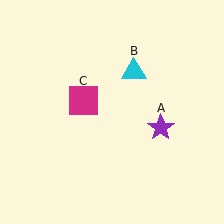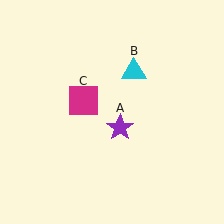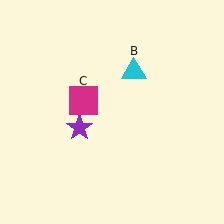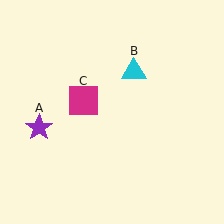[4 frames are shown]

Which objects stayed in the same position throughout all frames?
Cyan triangle (object B) and magenta square (object C) remained stationary.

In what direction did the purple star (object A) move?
The purple star (object A) moved left.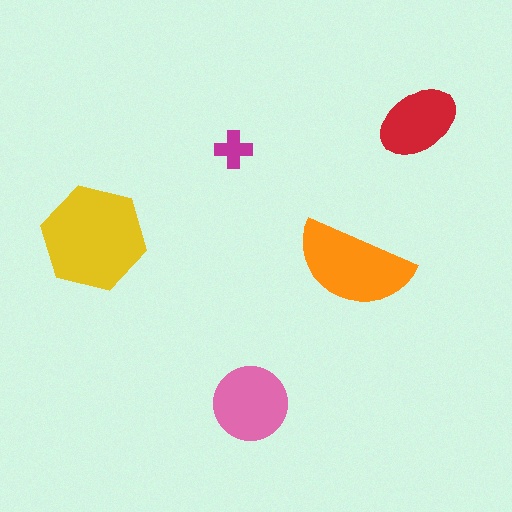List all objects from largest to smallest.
The yellow hexagon, the orange semicircle, the pink circle, the red ellipse, the magenta cross.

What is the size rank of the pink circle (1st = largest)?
3rd.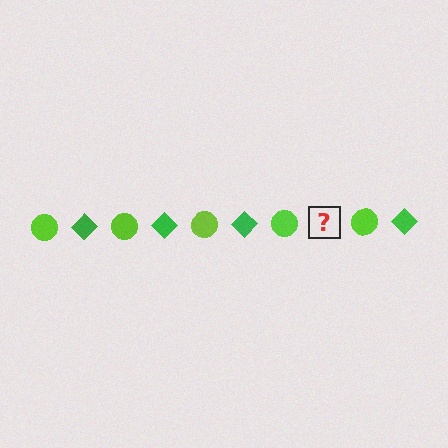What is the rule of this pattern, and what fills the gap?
The rule is that the pattern alternates between lime circle and green diamond. The gap should be filled with a green diamond.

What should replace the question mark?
The question mark should be replaced with a green diamond.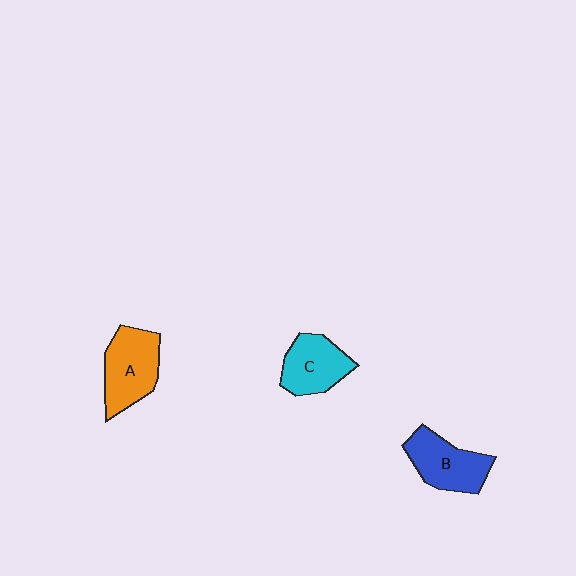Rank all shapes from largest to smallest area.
From largest to smallest: A (orange), B (blue), C (cyan).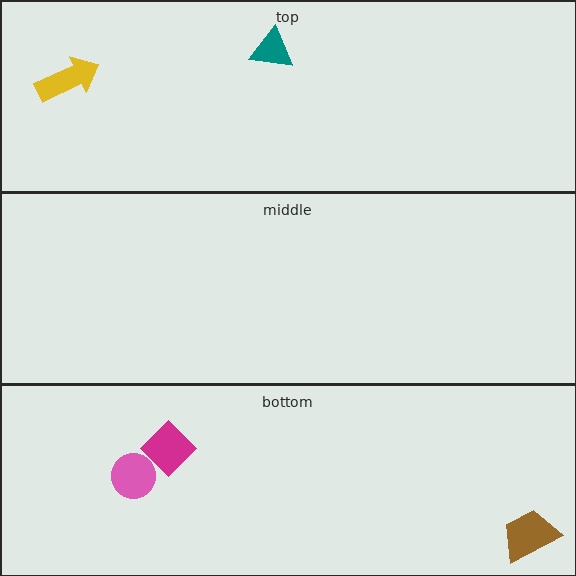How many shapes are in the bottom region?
3.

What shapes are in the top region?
The yellow arrow, the teal triangle.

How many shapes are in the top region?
2.